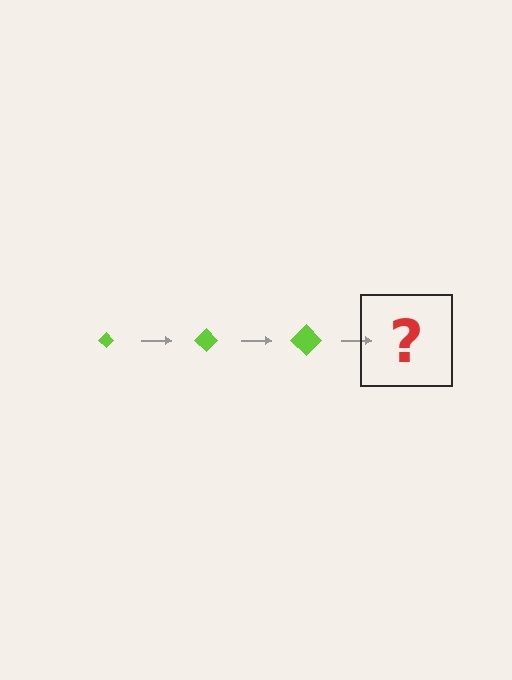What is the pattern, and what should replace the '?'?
The pattern is that the diamond gets progressively larger each step. The '?' should be a lime diamond, larger than the previous one.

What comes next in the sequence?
The next element should be a lime diamond, larger than the previous one.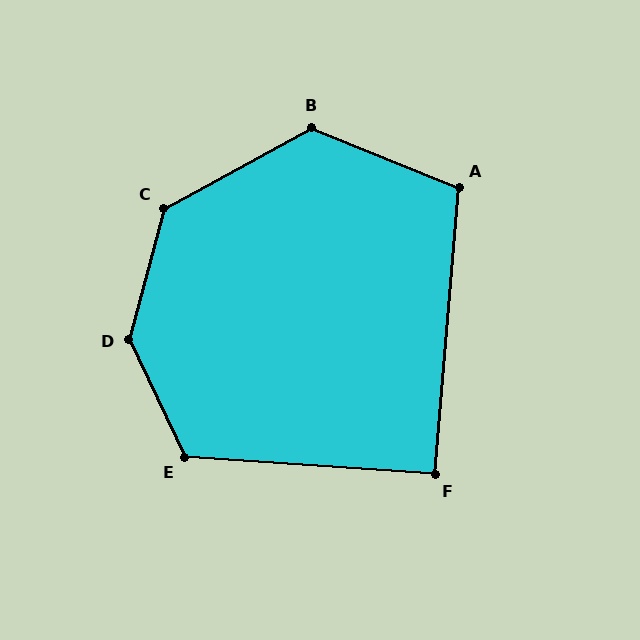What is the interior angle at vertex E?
Approximately 120 degrees (obtuse).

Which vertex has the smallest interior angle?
F, at approximately 91 degrees.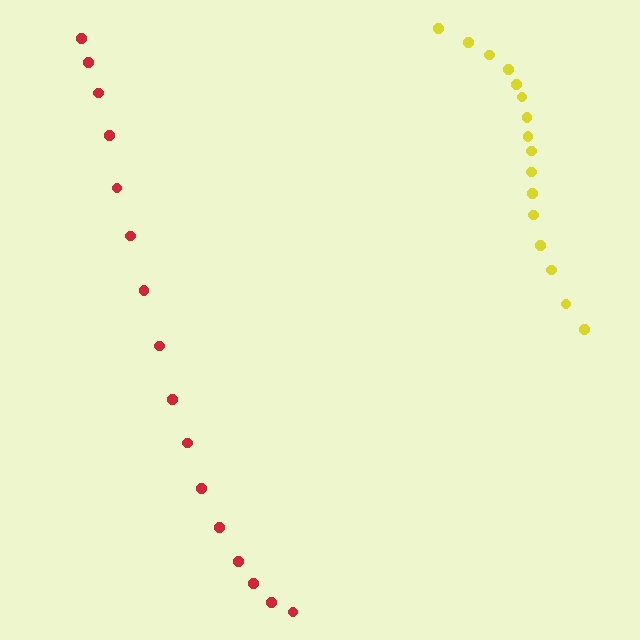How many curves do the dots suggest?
There are 2 distinct paths.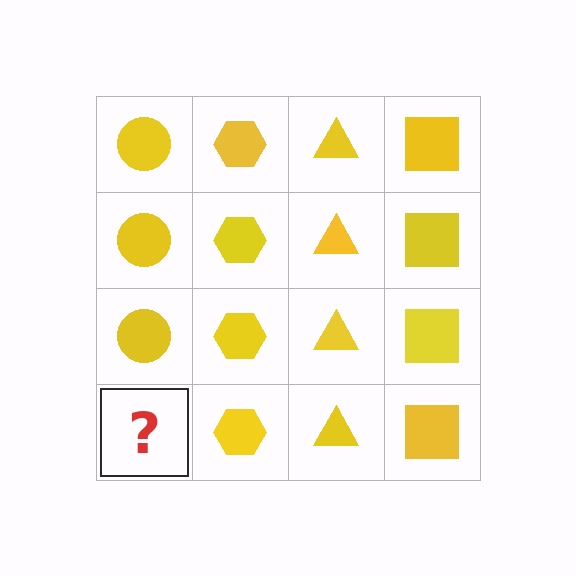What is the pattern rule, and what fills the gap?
The rule is that each column has a consistent shape. The gap should be filled with a yellow circle.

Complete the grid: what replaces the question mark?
The question mark should be replaced with a yellow circle.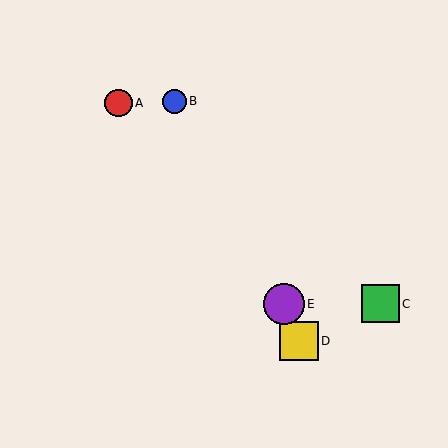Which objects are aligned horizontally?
Objects C, E are aligned horizontally.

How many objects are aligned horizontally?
2 objects (C, E) are aligned horizontally.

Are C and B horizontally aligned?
No, C is at y≈304 and B is at y≈101.